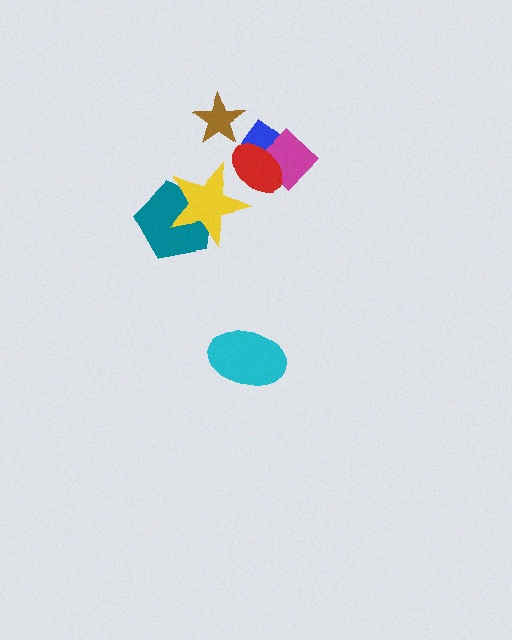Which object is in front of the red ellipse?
The yellow star is in front of the red ellipse.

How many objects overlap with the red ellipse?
3 objects overlap with the red ellipse.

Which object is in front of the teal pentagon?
The yellow star is in front of the teal pentagon.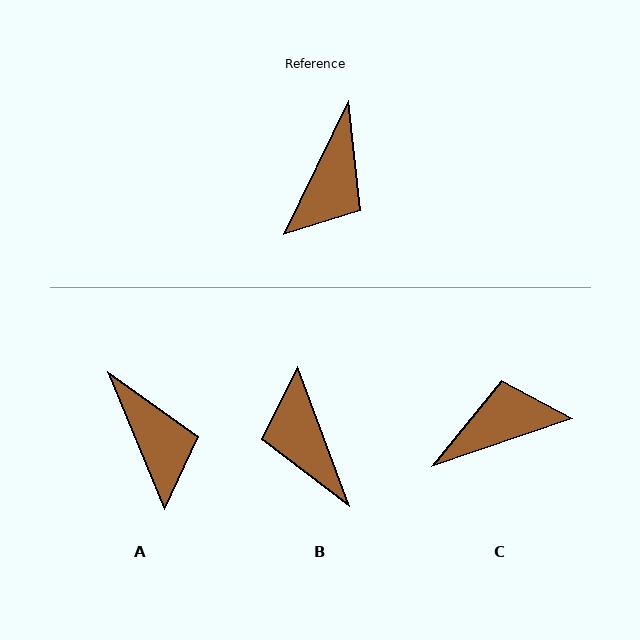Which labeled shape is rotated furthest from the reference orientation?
C, about 135 degrees away.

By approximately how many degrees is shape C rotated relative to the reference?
Approximately 135 degrees counter-clockwise.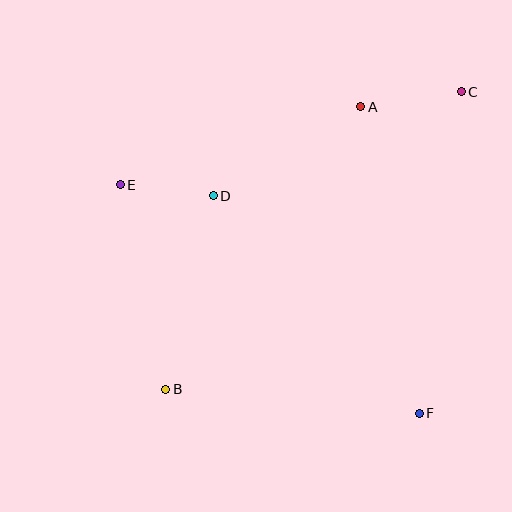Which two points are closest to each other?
Points D and E are closest to each other.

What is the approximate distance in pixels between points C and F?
The distance between C and F is approximately 324 pixels.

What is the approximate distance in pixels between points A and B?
The distance between A and B is approximately 343 pixels.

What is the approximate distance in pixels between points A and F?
The distance between A and F is approximately 312 pixels.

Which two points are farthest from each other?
Points B and C are farthest from each other.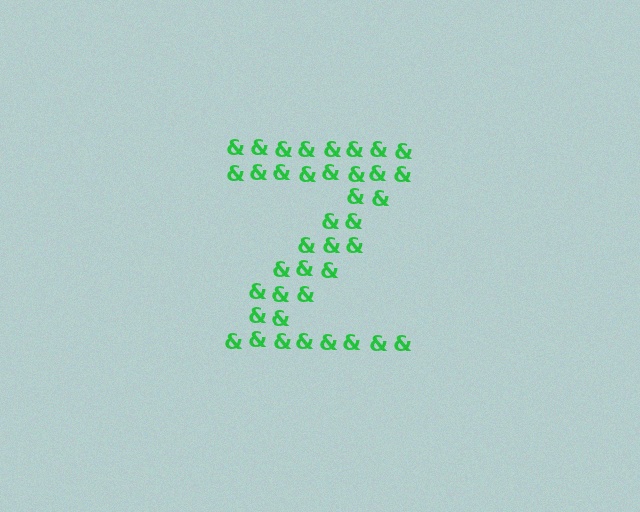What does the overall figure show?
The overall figure shows the letter Z.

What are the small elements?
The small elements are ampersands.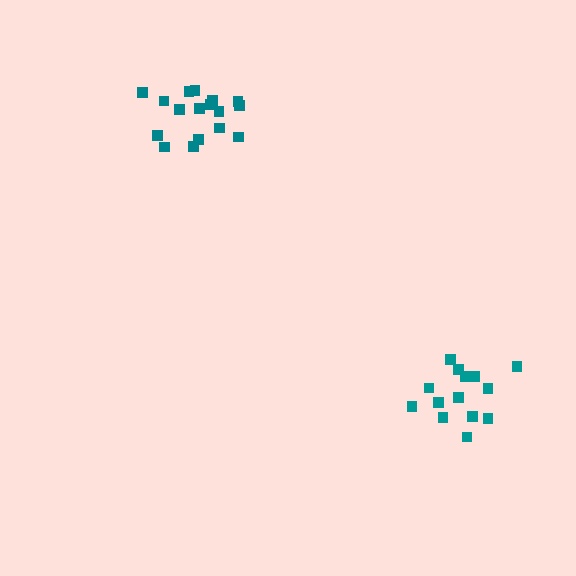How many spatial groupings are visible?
There are 2 spatial groupings.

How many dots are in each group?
Group 1: 17 dots, Group 2: 14 dots (31 total).